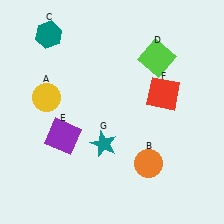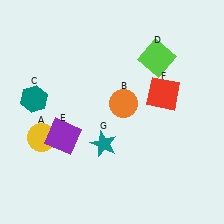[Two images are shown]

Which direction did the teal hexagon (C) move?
The teal hexagon (C) moved down.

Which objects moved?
The objects that moved are: the yellow circle (A), the orange circle (B), the teal hexagon (C).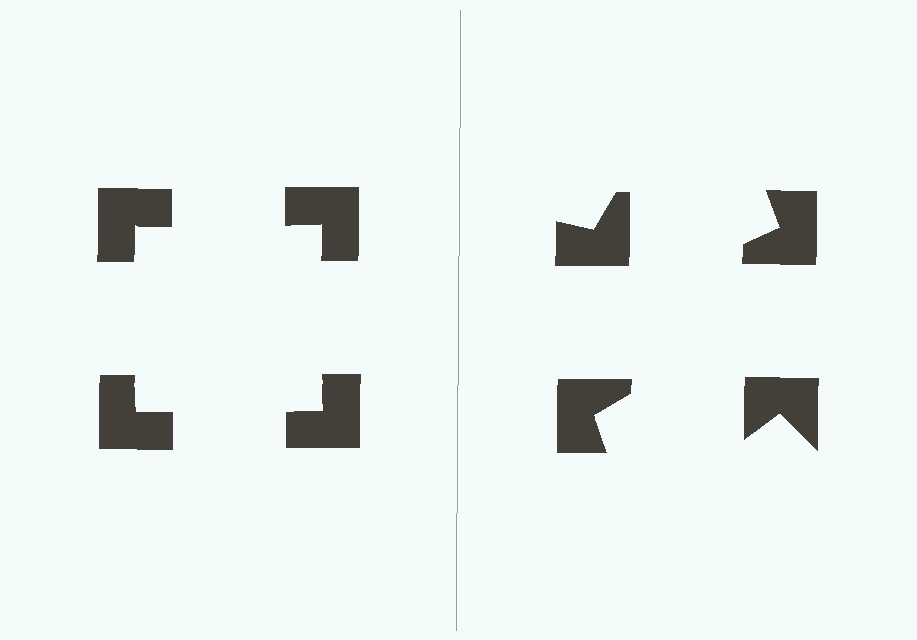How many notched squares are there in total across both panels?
8 — 4 on each side.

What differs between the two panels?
The notched squares are positioned identically on both sides; only the wedge orientations differ. On the left they align to a square; on the right they are misaligned.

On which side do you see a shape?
An illusory square appears on the left side. On the right side the wedge cuts are rotated, so no coherent shape forms.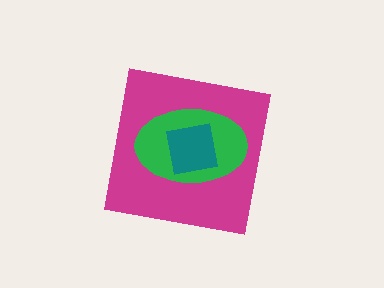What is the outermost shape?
The magenta square.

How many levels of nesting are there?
3.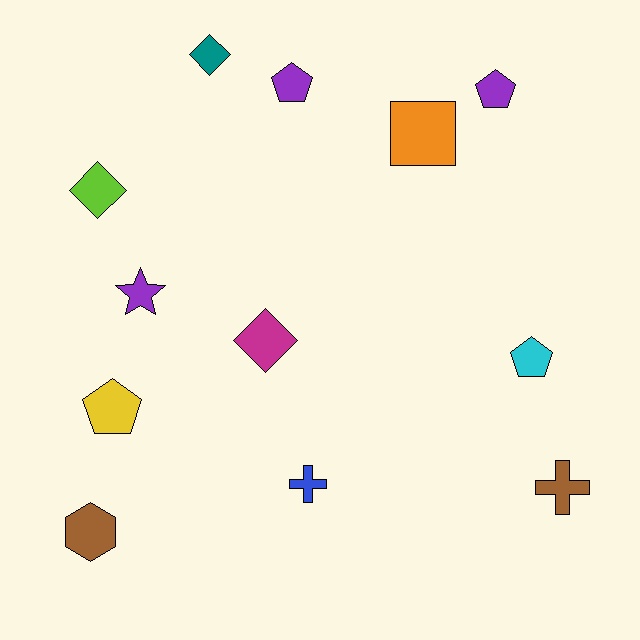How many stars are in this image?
There is 1 star.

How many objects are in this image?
There are 12 objects.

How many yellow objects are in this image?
There is 1 yellow object.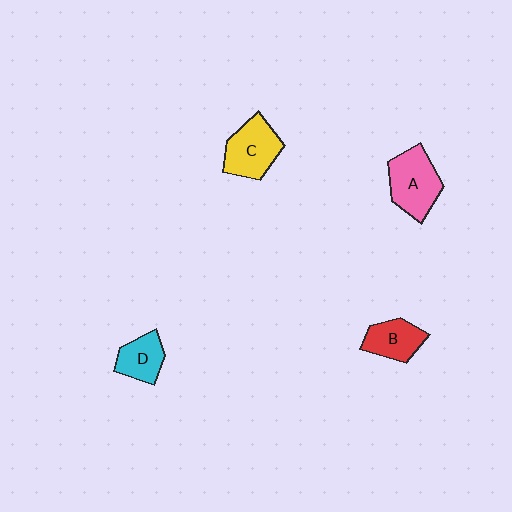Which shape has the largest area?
Shape A (pink).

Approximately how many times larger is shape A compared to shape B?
Approximately 1.4 times.